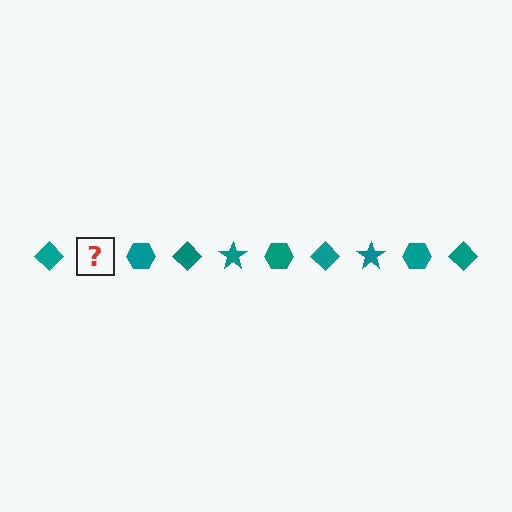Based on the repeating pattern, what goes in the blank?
The blank should be a teal star.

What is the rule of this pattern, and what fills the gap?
The rule is that the pattern cycles through diamond, star, hexagon shapes in teal. The gap should be filled with a teal star.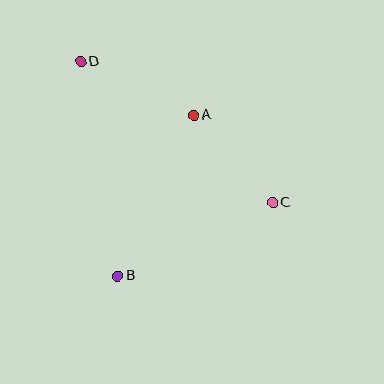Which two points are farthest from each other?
Points C and D are farthest from each other.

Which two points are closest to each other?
Points A and C are closest to each other.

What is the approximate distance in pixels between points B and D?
The distance between B and D is approximately 218 pixels.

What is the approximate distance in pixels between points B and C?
The distance between B and C is approximately 172 pixels.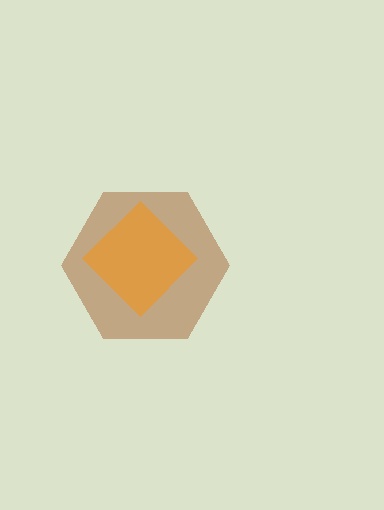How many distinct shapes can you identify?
There are 2 distinct shapes: a brown hexagon, an orange diamond.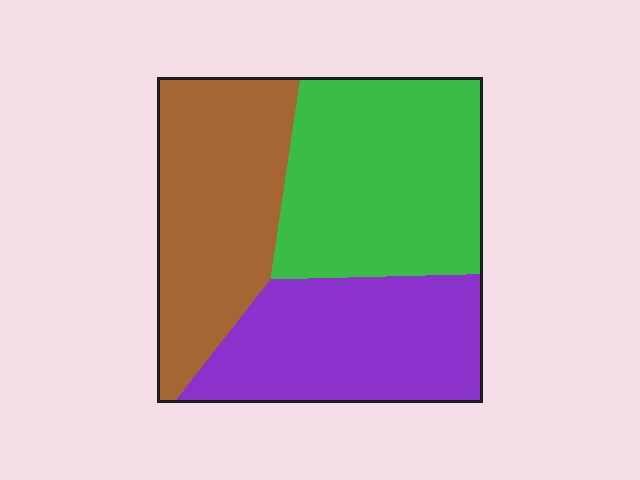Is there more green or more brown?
Green.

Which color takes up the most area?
Green, at roughly 35%.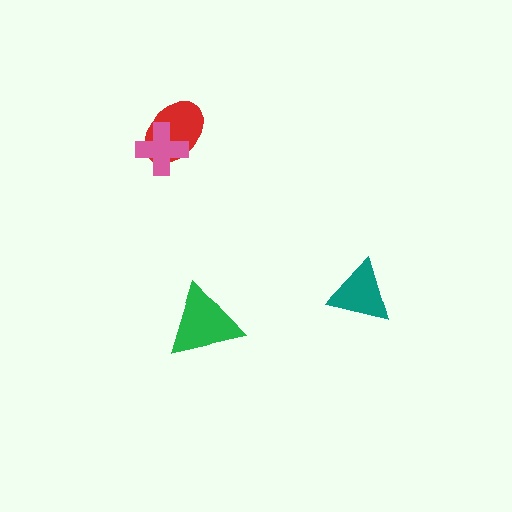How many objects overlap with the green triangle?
0 objects overlap with the green triangle.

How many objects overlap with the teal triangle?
0 objects overlap with the teal triangle.